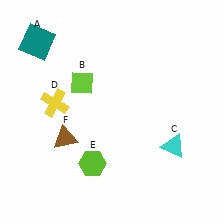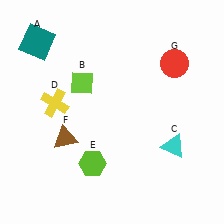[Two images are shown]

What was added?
A red circle (G) was added in Image 2.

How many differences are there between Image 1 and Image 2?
There is 1 difference between the two images.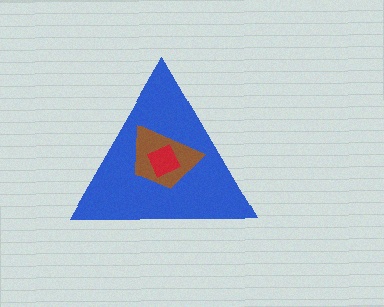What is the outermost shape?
The blue triangle.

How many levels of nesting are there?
3.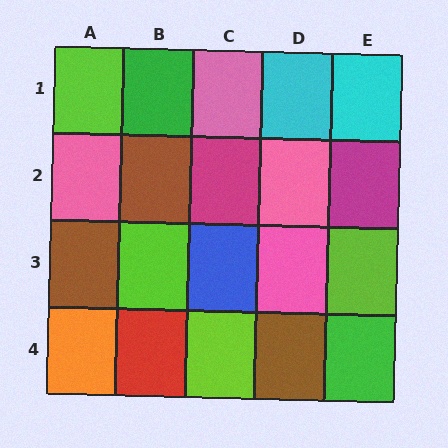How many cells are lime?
4 cells are lime.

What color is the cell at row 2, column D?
Pink.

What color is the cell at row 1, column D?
Cyan.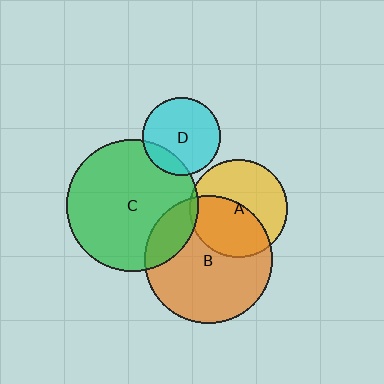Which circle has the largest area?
Circle C (green).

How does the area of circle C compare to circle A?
Approximately 1.8 times.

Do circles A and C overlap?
Yes.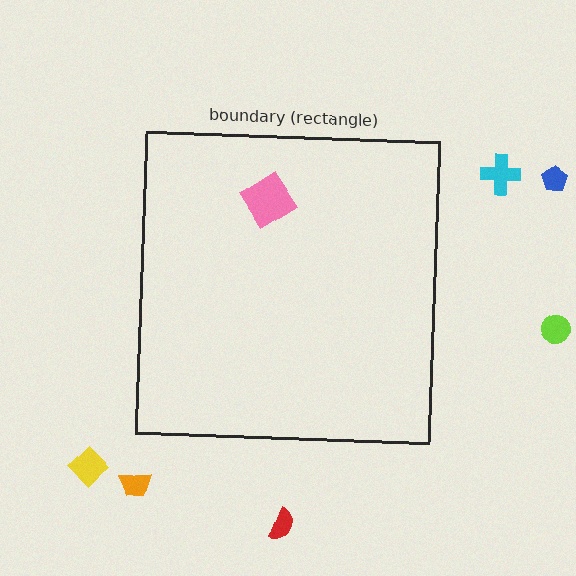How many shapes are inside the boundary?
1 inside, 6 outside.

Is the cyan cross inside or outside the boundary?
Outside.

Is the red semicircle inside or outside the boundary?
Outside.